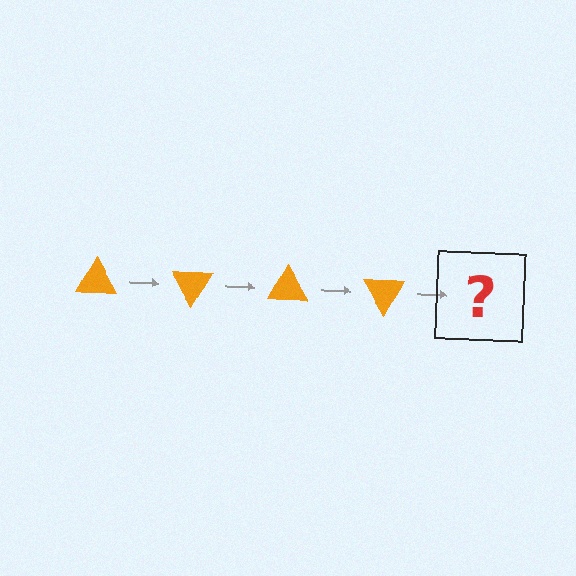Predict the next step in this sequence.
The next step is an orange triangle rotated 240 degrees.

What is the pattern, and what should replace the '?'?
The pattern is that the triangle rotates 60 degrees each step. The '?' should be an orange triangle rotated 240 degrees.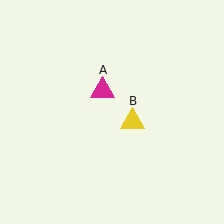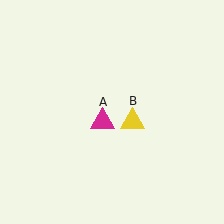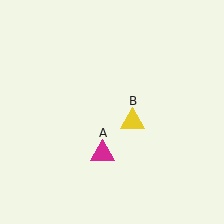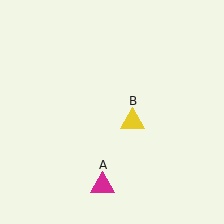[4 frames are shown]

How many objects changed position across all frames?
1 object changed position: magenta triangle (object A).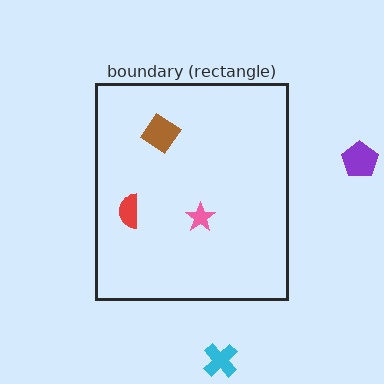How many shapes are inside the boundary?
3 inside, 2 outside.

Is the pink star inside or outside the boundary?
Inside.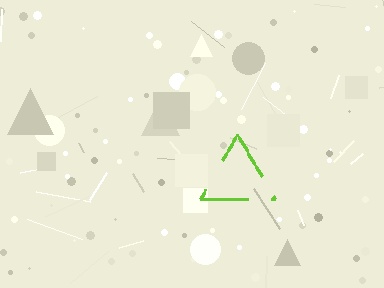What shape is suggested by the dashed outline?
The dashed outline suggests a triangle.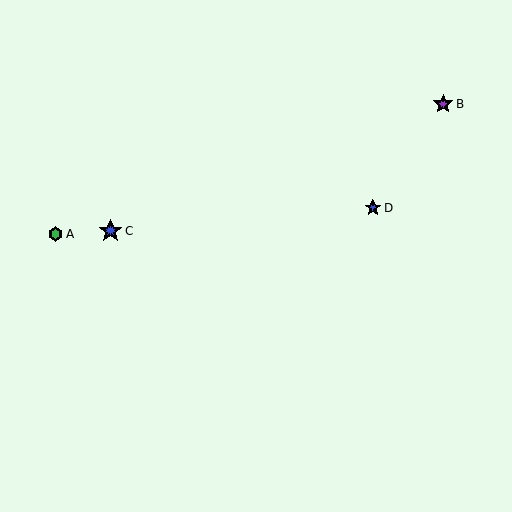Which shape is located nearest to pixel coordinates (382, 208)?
The blue star (labeled D) at (373, 208) is nearest to that location.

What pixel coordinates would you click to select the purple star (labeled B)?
Click at (443, 104) to select the purple star B.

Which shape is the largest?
The blue star (labeled C) is the largest.